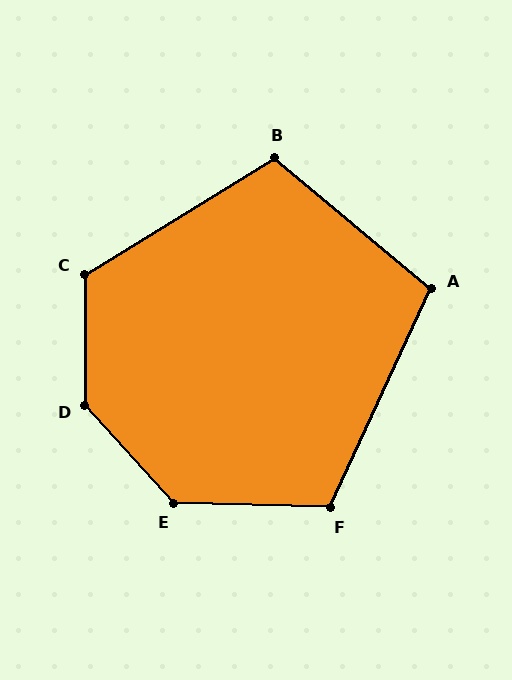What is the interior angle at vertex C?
Approximately 122 degrees (obtuse).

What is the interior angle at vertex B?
Approximately 109 degrees (obtuse).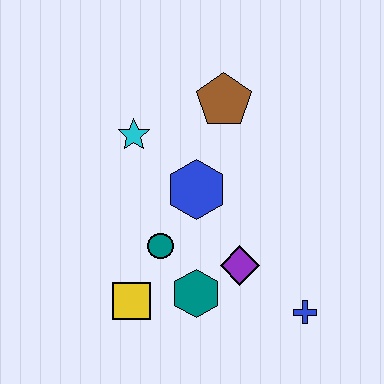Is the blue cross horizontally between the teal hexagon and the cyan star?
No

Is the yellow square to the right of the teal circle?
No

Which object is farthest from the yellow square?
The brown pentagon is farthest from the yellow square.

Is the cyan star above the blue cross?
Yes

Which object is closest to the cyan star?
The blue hexagon is closest to the cyan star.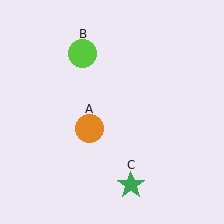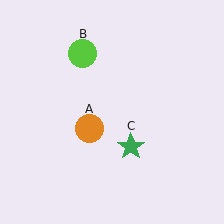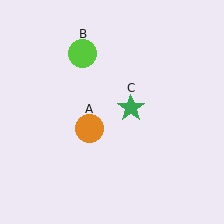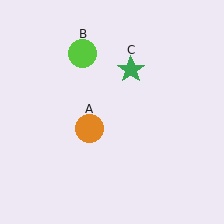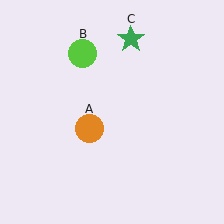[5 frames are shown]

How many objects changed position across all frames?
1 object changed position: green star (object C).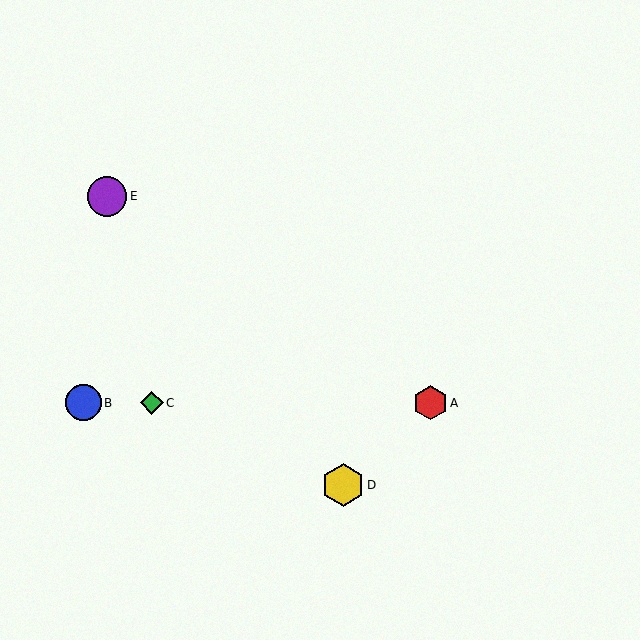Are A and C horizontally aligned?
Yes, both are at y≈403.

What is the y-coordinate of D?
Object D is at y≈485.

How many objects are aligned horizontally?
3 objects (A, B, C) are aligned horizontally.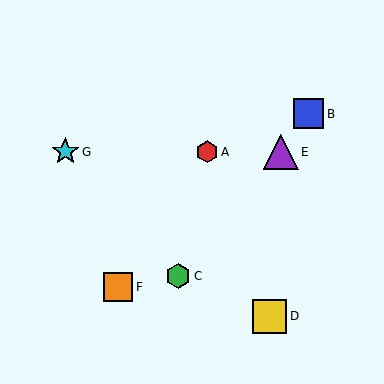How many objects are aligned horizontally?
3 objects (A, E, G) are aligned horizontally.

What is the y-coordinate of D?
Object D is at y≈316.